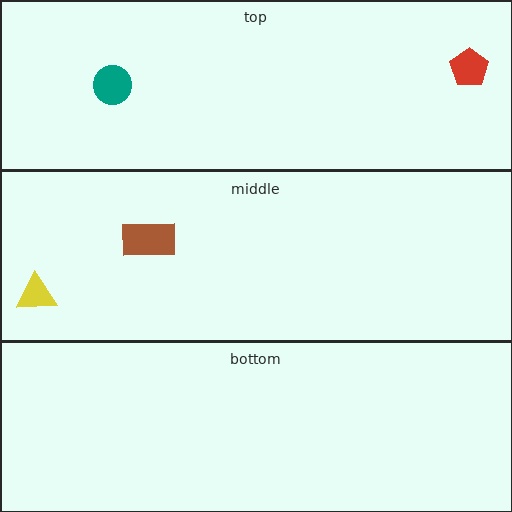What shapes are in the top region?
The teal circle, the red pentagon.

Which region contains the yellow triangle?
The middle region.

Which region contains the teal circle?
The top region.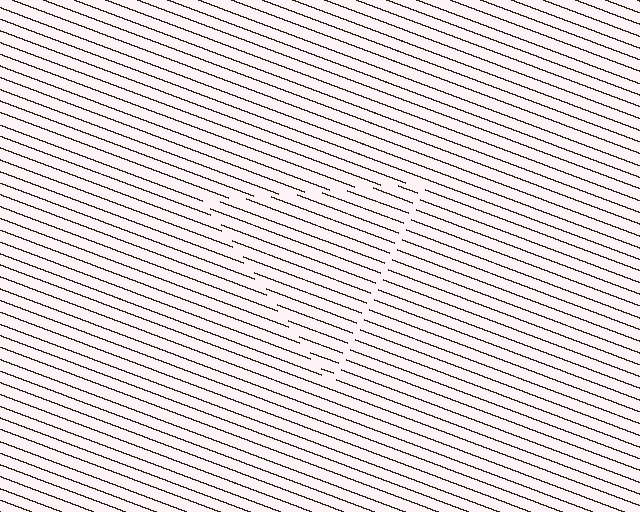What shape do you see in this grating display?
An illusory triangle. The interior of the shape contains the same grating, shifted by half a period — the contour is defined by the phase discontinuity where line-ends from the inner and outer gratings abut.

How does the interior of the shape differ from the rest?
The interior of the shape contains the same grating, shifted by half a period — the contour is defined by the phase discontinuity where line-ends from the inner and outer gratings abut.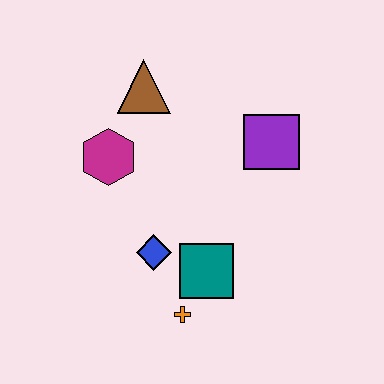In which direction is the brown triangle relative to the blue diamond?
The brown triangle is above the blue diamond.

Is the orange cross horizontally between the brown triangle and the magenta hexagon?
No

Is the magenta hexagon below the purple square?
Yes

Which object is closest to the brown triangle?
The magenta hexagon is closest to the brown triangle.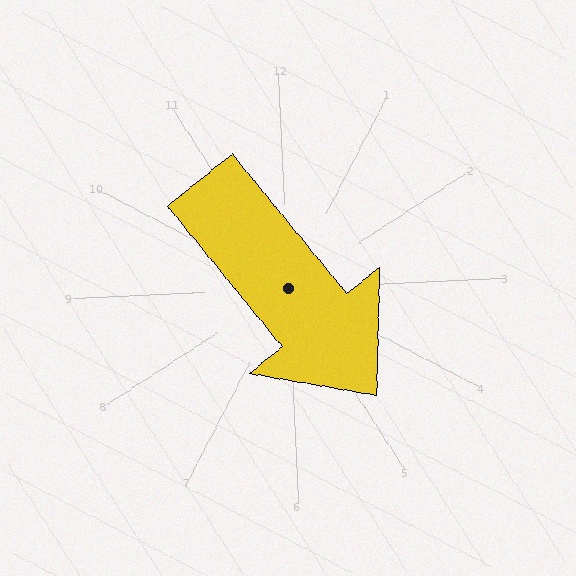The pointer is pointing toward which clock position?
Roughly 5 o'clock.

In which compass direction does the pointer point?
Southeast.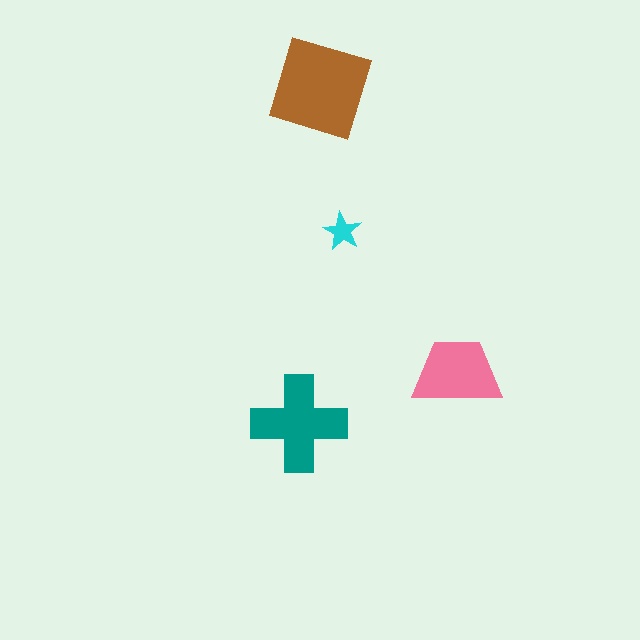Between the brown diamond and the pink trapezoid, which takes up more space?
The brown diamond.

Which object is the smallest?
The cyan star.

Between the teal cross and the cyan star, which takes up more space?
The teal cross.